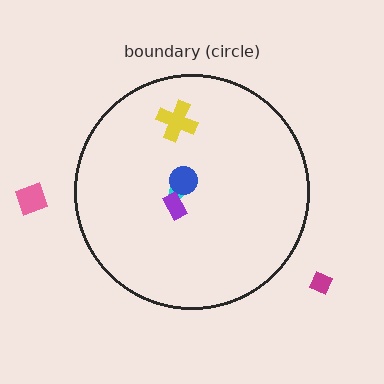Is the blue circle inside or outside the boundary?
Inside.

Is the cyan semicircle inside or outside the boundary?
Inside.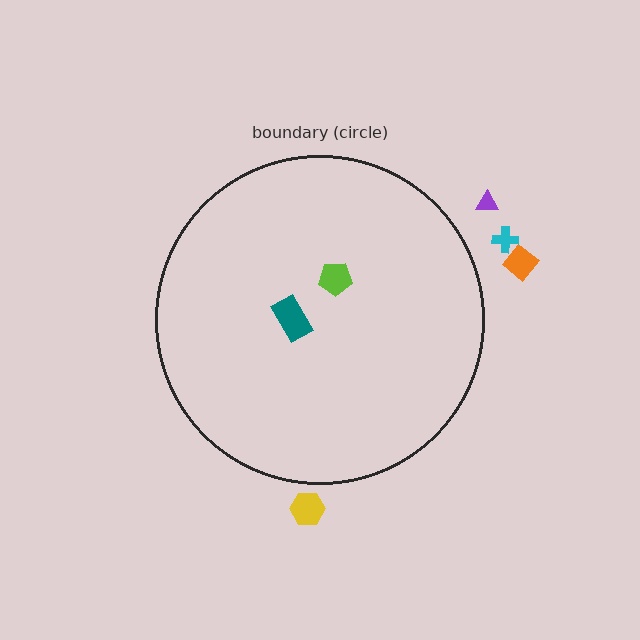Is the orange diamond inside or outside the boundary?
Outside.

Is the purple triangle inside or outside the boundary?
Outside.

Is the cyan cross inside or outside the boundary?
Outside.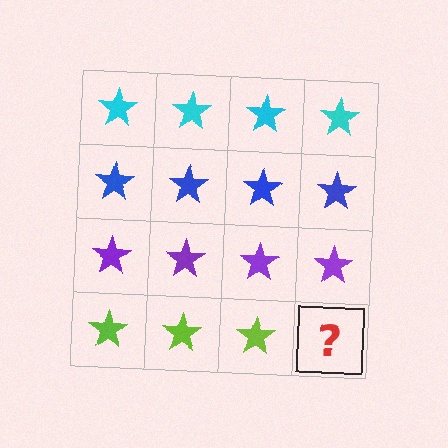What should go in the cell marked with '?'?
The missing cell should contain a lime star.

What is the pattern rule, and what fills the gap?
The rule is that each row has a consistent color. The gap should be filled with a lime star.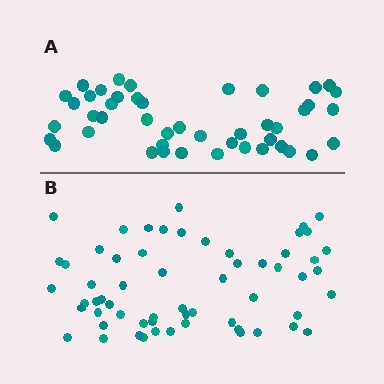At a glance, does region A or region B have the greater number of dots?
Region B (the bottom region) has more dots.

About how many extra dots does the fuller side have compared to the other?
Region B has approximately 15 more dots than region A.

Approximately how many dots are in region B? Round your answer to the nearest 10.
About 60 dots.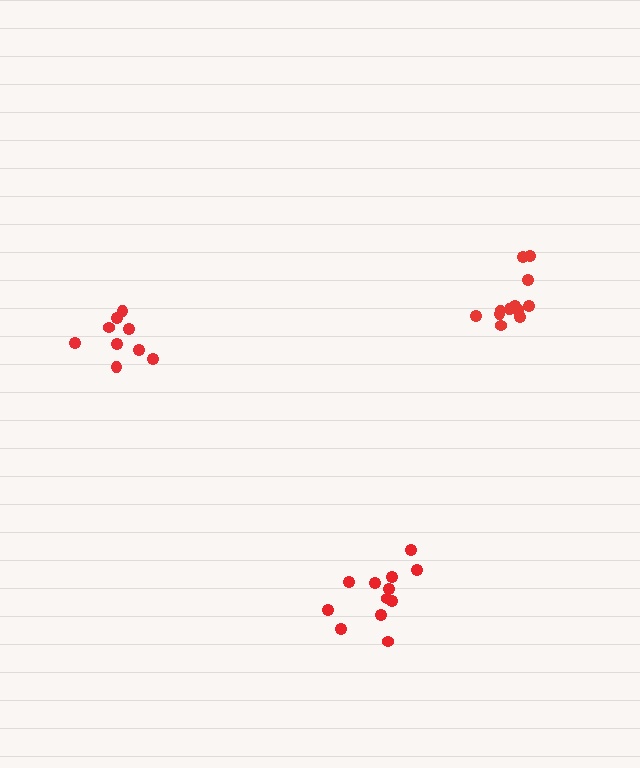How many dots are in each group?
Group 1: 9 dots, Group 2: 12 dots, Group 3: 12 dots (33 total).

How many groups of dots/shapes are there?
There are 3 groups.